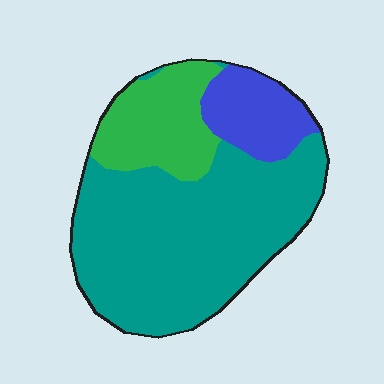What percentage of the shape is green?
Green covers 21% of the shape.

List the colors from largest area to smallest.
From largest to smallest: teal, green, blue.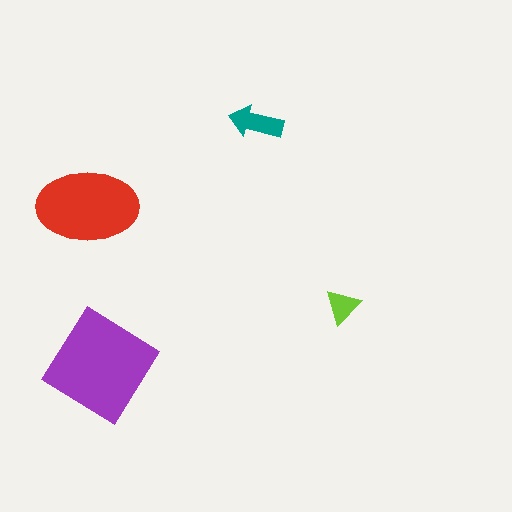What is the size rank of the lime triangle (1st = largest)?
4th.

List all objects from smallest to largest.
The lime triangle, the teal arrow, the red ellipse, the purple diamond.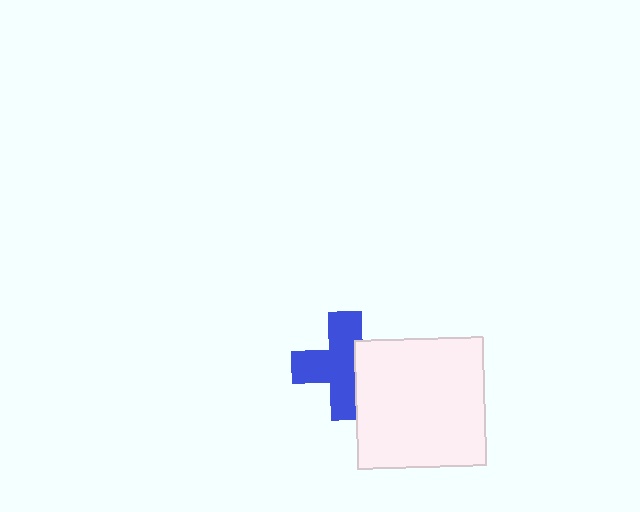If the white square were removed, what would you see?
You would see the complete blue cross.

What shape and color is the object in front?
The object in front is a white square.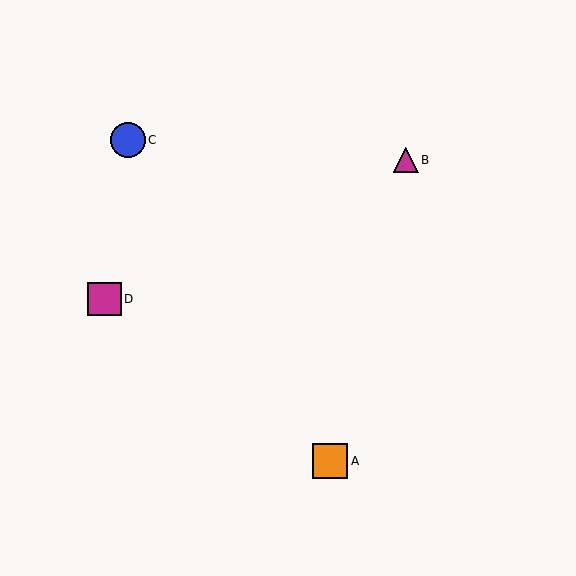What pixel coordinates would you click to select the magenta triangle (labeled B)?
Click at (406, 160) to select the magenta triangle B.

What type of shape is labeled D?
Shape D is a magenta square.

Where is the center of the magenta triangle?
The center of the magenta triangle is at (406, 160).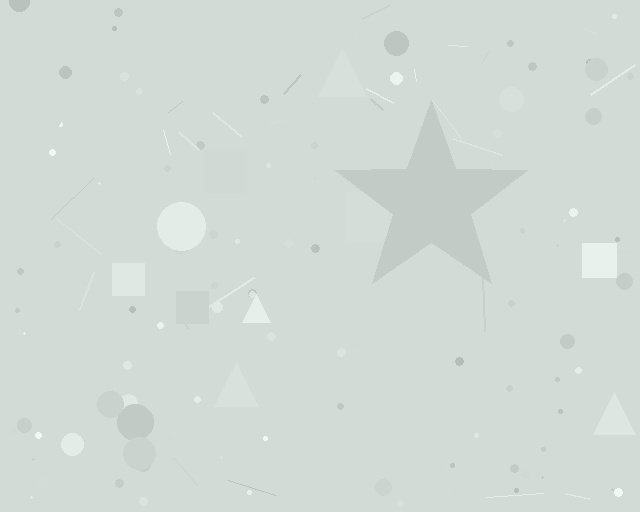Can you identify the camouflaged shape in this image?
The camouflaged shape is a star.